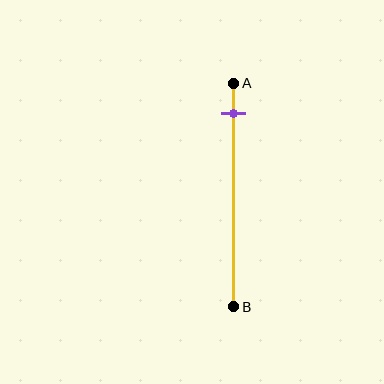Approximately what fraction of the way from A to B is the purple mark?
The purple mark is approximately 15% of the way from A to B.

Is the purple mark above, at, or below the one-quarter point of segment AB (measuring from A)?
The purple mark is above the one-quarter point of segment AB.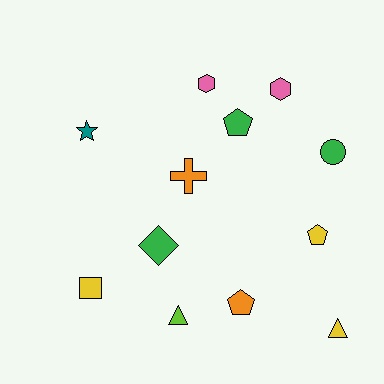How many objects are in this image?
There are 12 objects.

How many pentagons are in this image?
There are 3 pentagons.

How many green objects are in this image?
There are 3 green objects.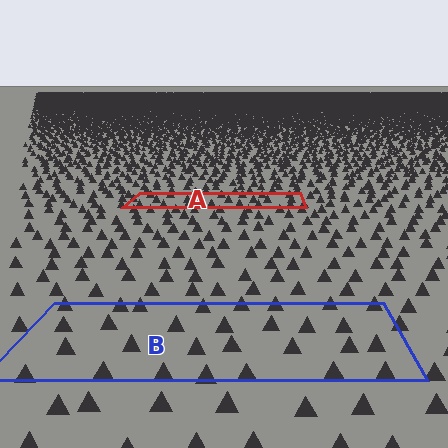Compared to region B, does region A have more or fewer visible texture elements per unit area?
Region A has more texture elements per unit area — they are packed more densely because it is farther away.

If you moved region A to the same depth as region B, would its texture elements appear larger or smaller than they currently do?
They would appear larger. At a closer depth, the same texture elements are projected at a bigger on-screen size.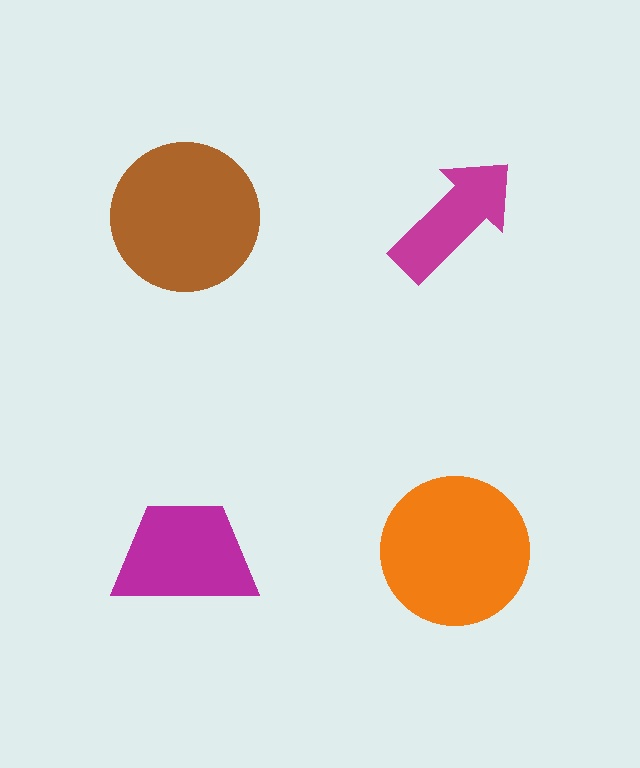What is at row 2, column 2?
An orange circle.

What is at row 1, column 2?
A magenta arrow.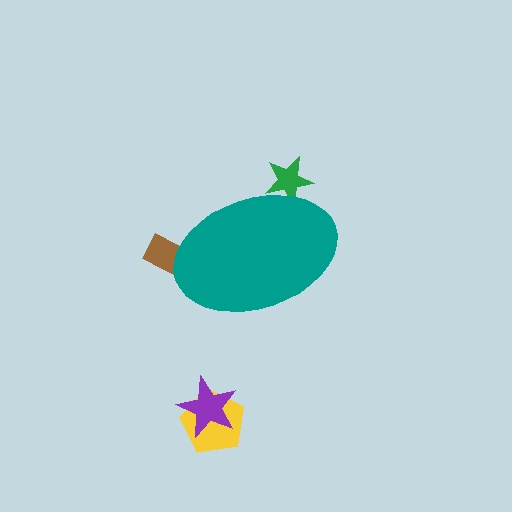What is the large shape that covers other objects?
A teal ellipse.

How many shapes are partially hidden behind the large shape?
2 shapes are partially hidden.